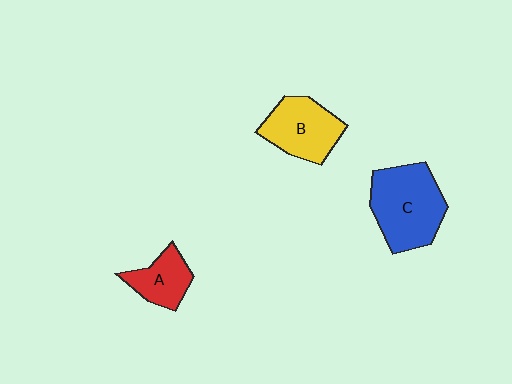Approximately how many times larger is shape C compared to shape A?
Approximately 2.0 times.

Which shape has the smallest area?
Shape A (red).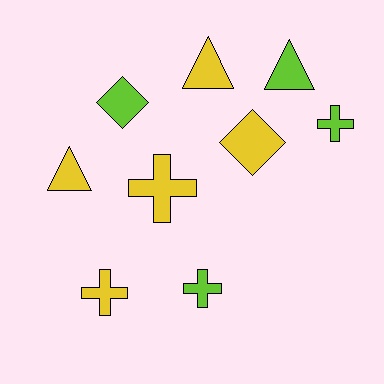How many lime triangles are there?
There is 1 lime triangle.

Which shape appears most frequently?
Cross, with 4 objects.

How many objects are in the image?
There are 9 objects.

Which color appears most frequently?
Yellow, with 5 objects.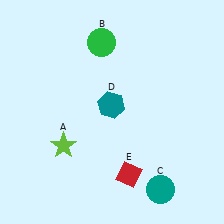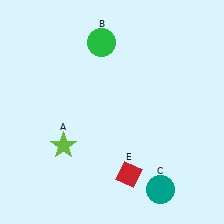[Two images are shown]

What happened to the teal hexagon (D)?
The teal hexagon (D) was removed in Image 2. It was in the top-left area of Image 1.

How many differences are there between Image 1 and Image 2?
There is 1 difference between the two images.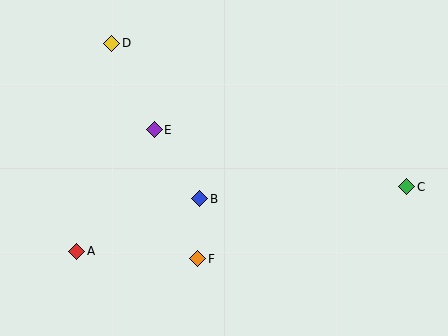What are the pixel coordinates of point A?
Point A is at (77, 251).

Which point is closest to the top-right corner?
Point C is closest to the top-right corner.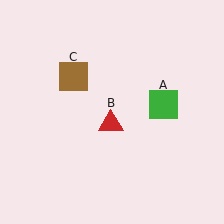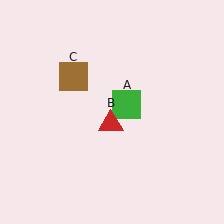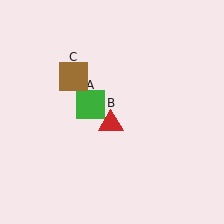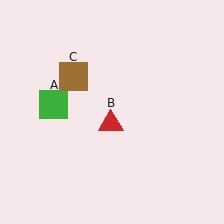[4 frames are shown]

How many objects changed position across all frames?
1 object changed position: green square (object A).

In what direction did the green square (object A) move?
The green square (object A) moved left.